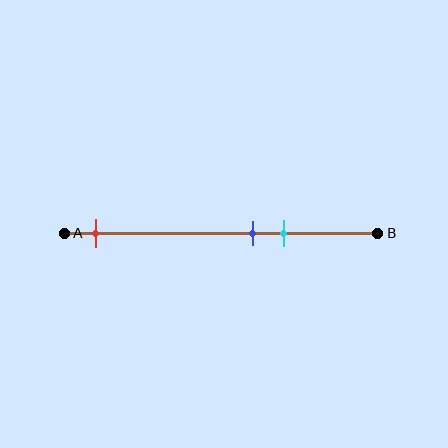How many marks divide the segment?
There are 3 marks dividing the segment.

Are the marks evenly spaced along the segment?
No, the marks are not evenly spaced.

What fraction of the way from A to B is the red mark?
The red mark is approximately 10% (0.1) of the way from A to B.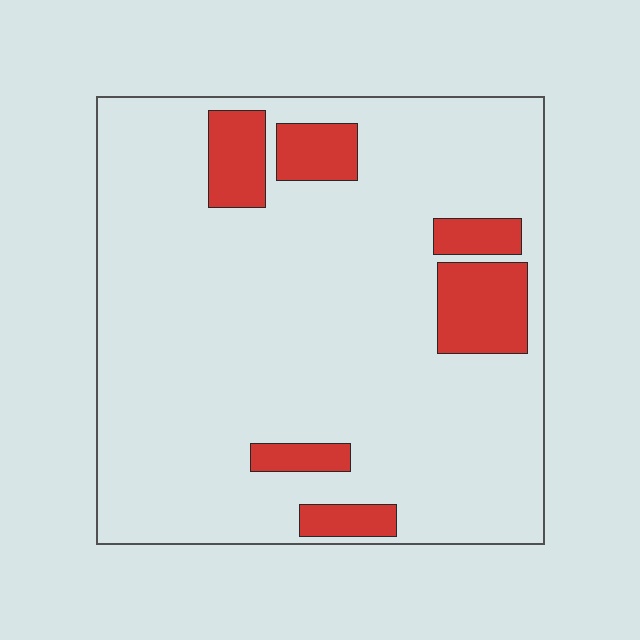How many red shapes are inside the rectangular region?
6.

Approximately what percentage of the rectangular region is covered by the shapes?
Approximately 15%.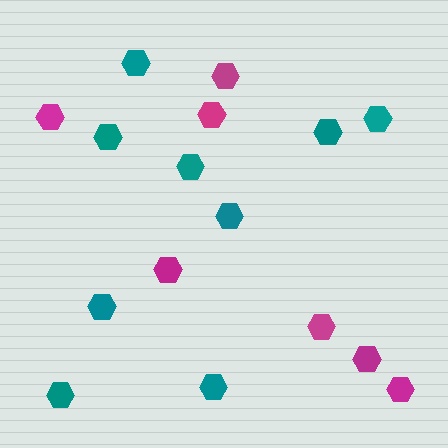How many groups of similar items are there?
There are 2 groups: one group of teal hexagons (9) and one group of magenta hexagons (7).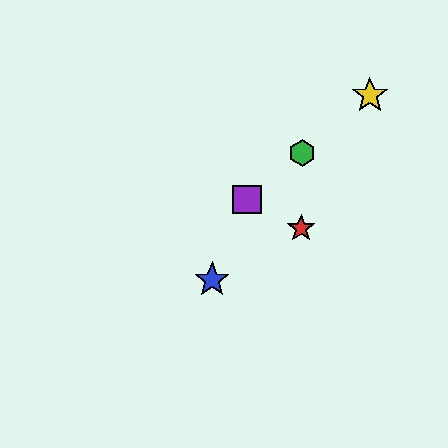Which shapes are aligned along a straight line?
The green hexagon, the yellow star, the purple square are aligned along a straight line.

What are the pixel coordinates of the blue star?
The blue star is at (212, 280).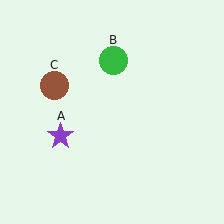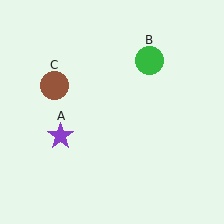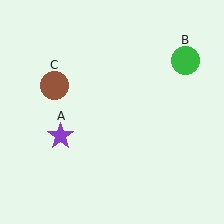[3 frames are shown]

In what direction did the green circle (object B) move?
The green circle (object B) moved right.